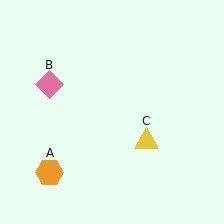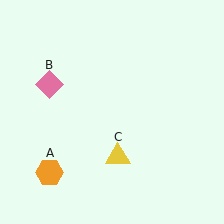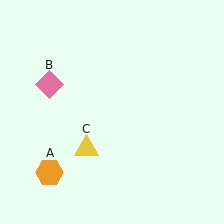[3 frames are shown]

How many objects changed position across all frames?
1 object changed position: yellow triangle (object C).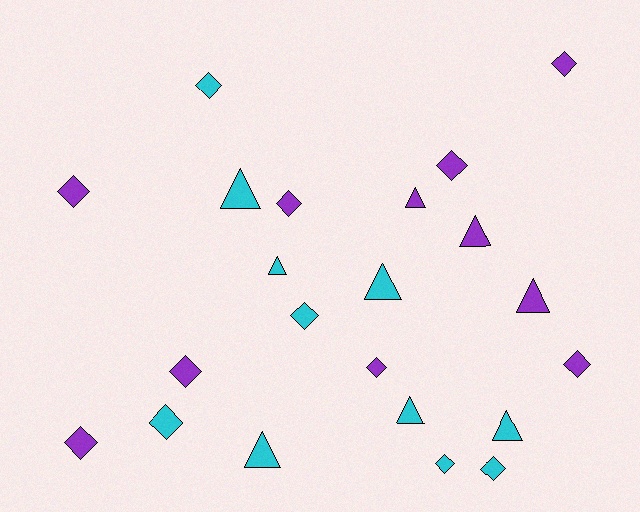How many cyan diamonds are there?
There are 5 cyan diamonds.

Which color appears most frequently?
Purple, with 11 objects.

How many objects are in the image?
There are 22 objects.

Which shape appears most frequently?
Diamond, with 13 objects.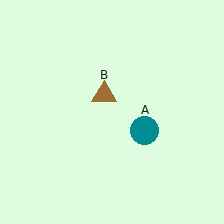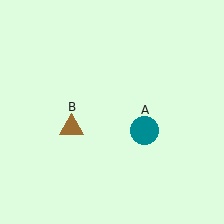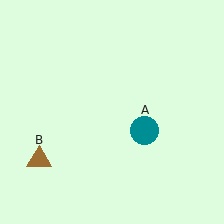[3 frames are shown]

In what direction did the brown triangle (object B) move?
The brown triangle (object B) moved down and to the left.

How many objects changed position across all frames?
1 object changed position: brown triangle (object B).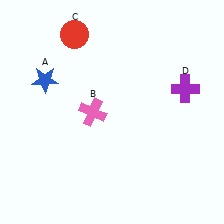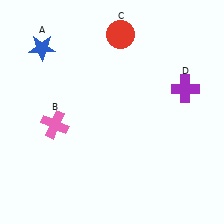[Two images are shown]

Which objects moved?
The objects that moved are: the blue star (A), the pink cross (B), the red circle (C).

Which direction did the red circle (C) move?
The red circle (C) moved right.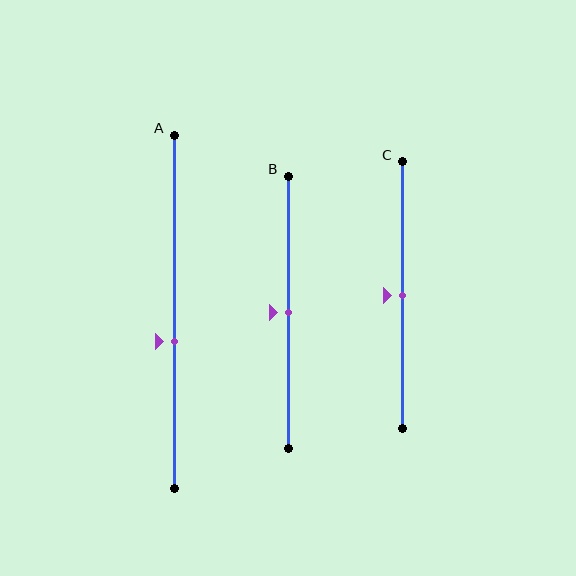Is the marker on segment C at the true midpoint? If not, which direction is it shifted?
Yes, the marker on segment C is at the true midpoint.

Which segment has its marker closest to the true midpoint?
Segment B has its marker closest to the true midpoint.